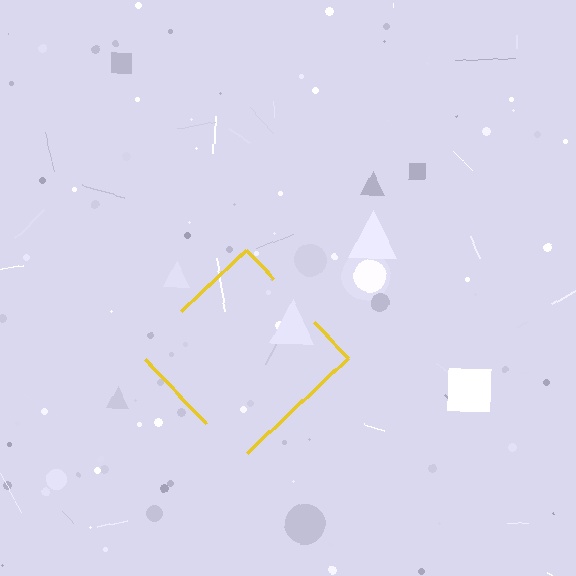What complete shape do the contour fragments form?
The contour fragments form a diamond.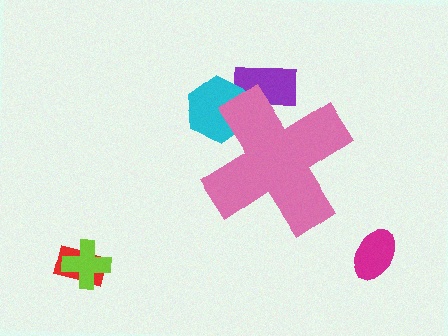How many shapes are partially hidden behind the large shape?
2 shapes are partially hidden.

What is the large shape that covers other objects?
A pink cross.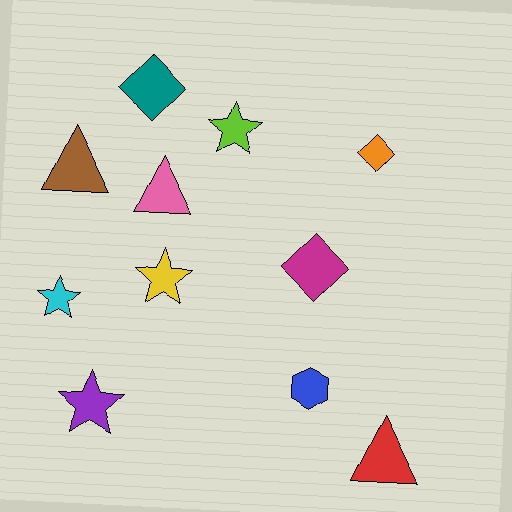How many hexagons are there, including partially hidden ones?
There is 1 hexagon.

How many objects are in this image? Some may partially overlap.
There are 11 objects.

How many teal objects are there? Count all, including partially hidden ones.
There is 1 teal object.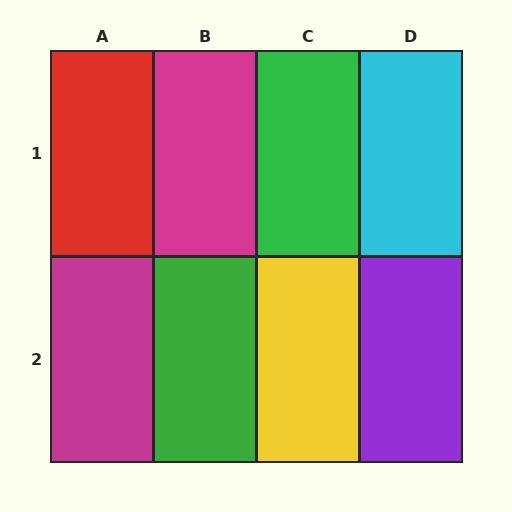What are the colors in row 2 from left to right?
Magenta, green, yellow, purple.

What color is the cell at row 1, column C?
Green.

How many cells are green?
2 cells are green.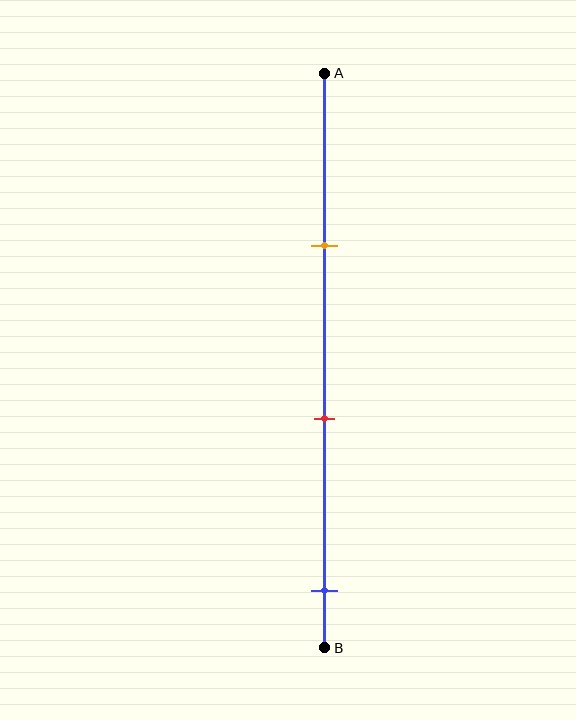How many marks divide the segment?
There are 3 marks dividing the segment.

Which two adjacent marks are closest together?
The orange and red marks are the closest adjacent pair.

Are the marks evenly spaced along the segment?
Yes, the marks are approximately evenly spaced.